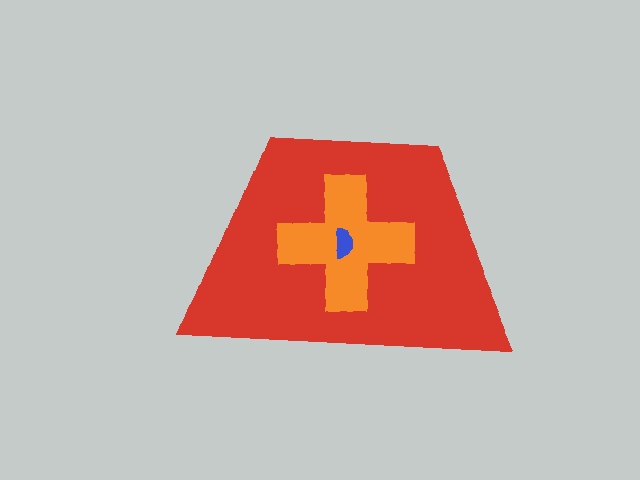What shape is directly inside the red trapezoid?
The orange cross.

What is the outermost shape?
The red trapezoid.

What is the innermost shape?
The blue semicircle.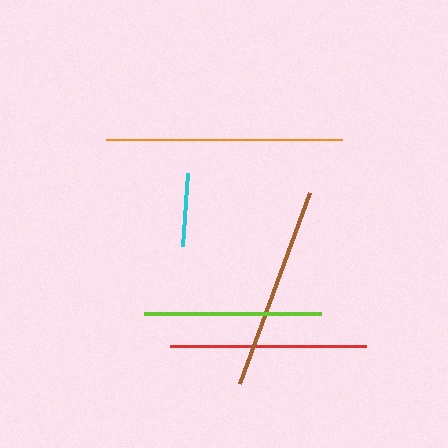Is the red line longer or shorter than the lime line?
The red line is longer than the lime line.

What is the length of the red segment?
The red segment is approximately 196 pixels long.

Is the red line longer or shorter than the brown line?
The brown line is longer than the red line.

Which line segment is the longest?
The orange line is the longest at approximately 236 pixels.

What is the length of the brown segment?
The brown segment is approximately 203 pixels long.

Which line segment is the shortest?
The cyan line is the shortest at approximately 74 pixels.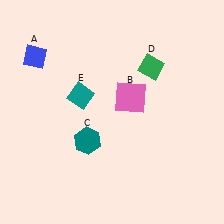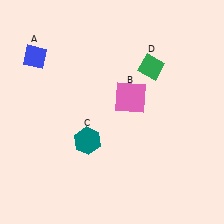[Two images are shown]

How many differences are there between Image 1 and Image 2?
There is 1 difference between the two images.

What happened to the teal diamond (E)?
The teal diamond (E) was removed in Image 2. It was in the top-left area of Image 1.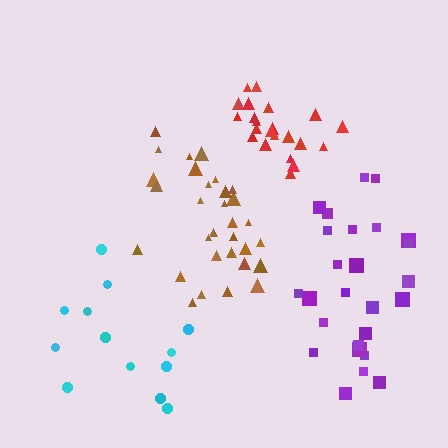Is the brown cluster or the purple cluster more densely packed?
Brown.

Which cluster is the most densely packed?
Red.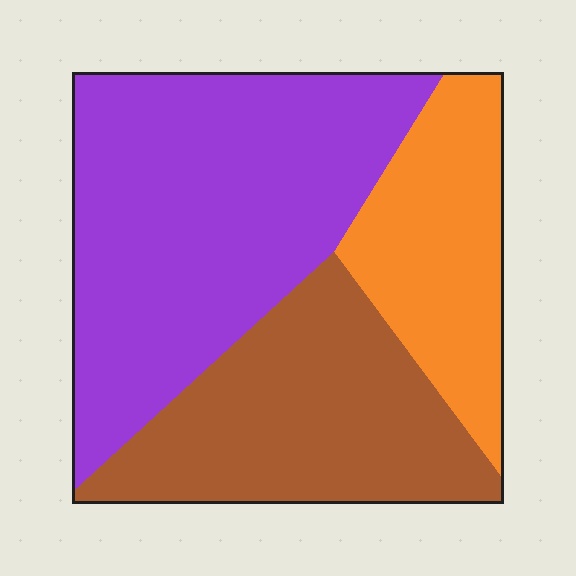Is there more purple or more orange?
Purple.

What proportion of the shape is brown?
Brown takes up about one third (1/3) of the shape.